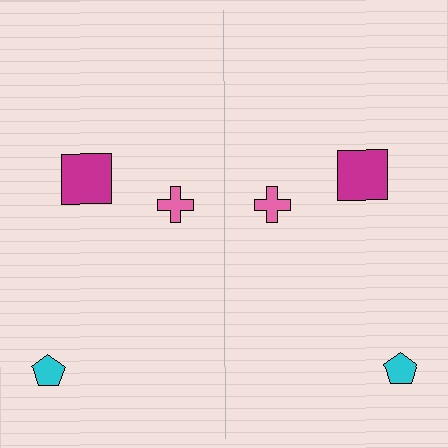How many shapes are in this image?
There are 6 shapes in this image.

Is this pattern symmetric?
Yes, this pattern has bilateral (reflection) symmetry.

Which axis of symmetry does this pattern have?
The pattern has a vertical axis of symmetry running through the center of the image.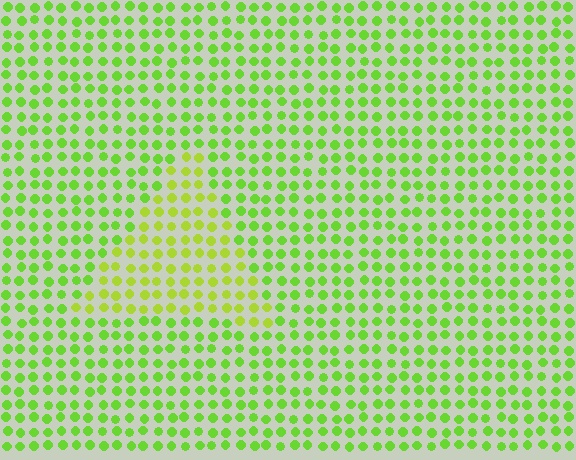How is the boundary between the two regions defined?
The boundary is defined purely by a slight shift in hue (about 24 degrees). Spacing, size, and orientation are identical on both sides.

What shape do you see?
I see a triangle.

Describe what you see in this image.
The image is filled with small lime elements in a uniform arrangement. A triangle-shaped region is visible where the elements are tinted to a slightly different hue, forming a subtle color boundary.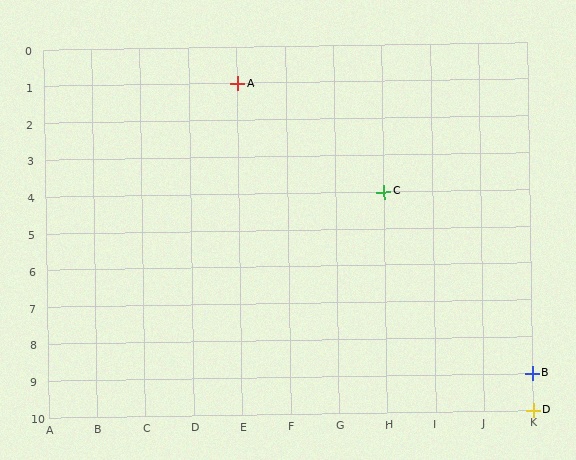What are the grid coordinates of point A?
Point A is at grid coordinates (E, 1).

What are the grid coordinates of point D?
Point D is at grid coordinates (K, 10).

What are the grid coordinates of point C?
Point C is at grid coordinates (H, 4).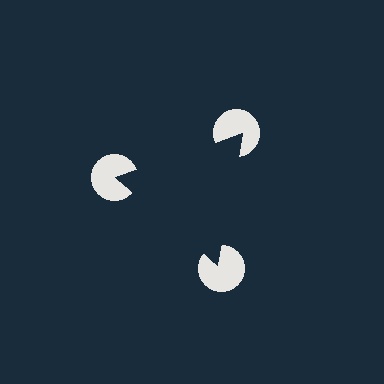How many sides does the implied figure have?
3 sides.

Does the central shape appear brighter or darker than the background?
It typically appears slightly darker than the background, even though no actual brightness change is drawn.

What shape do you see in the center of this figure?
An illusory triangle — its edges are inferred from the aligned wedge cuts in the pac-man discs, not physically drawn.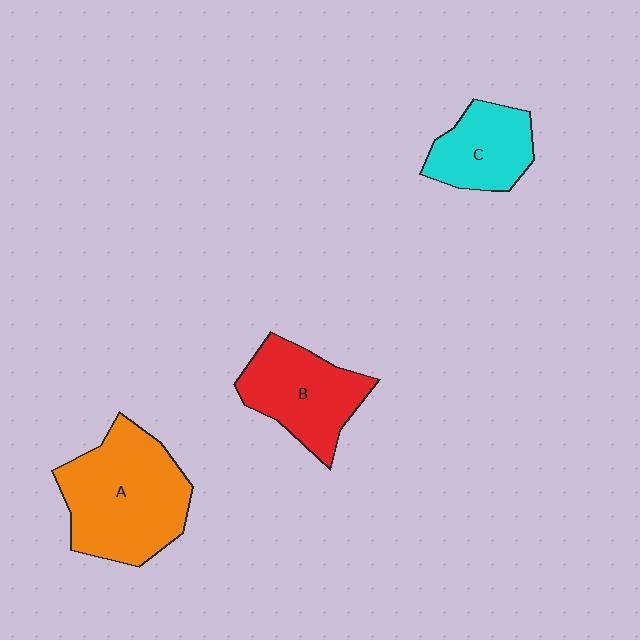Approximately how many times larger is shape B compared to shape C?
Approximately 1.3 times.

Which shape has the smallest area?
Shape C (cyan).